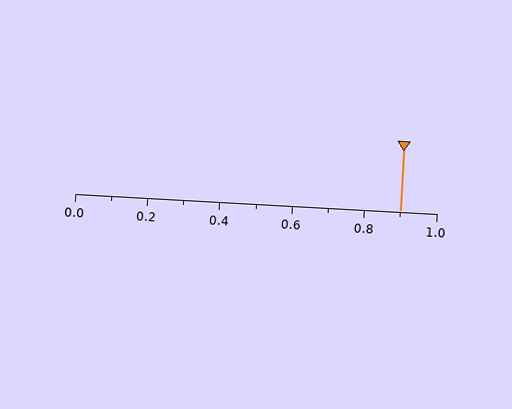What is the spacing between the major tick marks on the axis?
The major ticks are spaced 0.2 apart.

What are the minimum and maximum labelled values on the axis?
The axis runs from 0.0 to 1.0.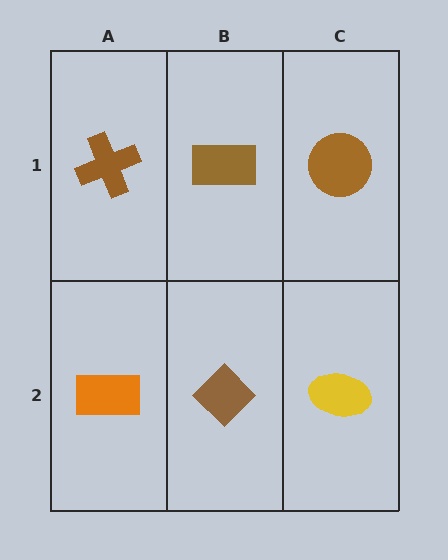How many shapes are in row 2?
3 shapes.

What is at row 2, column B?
A brown diamond.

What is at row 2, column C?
A yellow ellipse.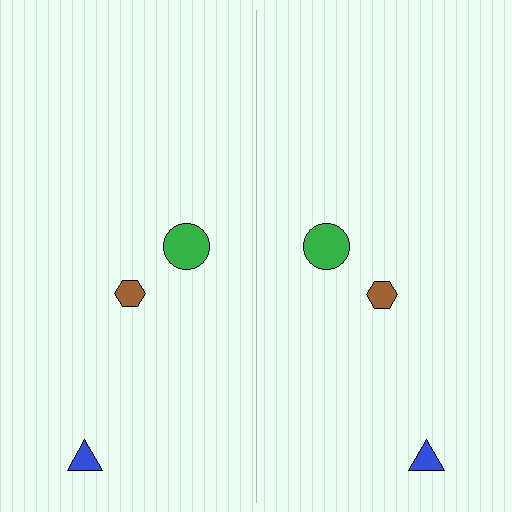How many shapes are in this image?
There are 6 shapes in this image.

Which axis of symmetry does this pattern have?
The pattern has a vertical axis of symmetry running through the center of the image.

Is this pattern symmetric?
Yes, this pattern has bilateral (reflection) symmetry.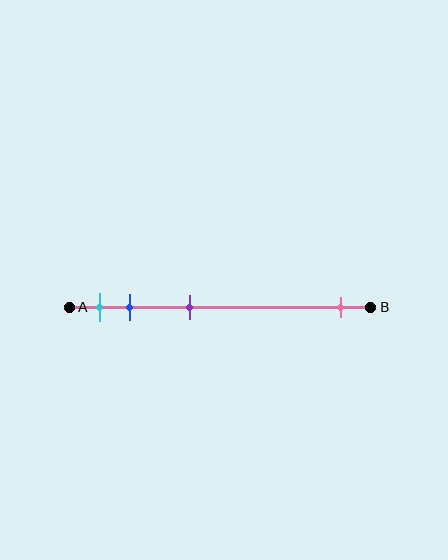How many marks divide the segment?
There are 4 marks dividing the segment.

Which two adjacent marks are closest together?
The cyan and blue marks are the closest adjacent pair.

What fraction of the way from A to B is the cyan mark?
The cyan mark is approximately 10% (0.1) of the way from A to B.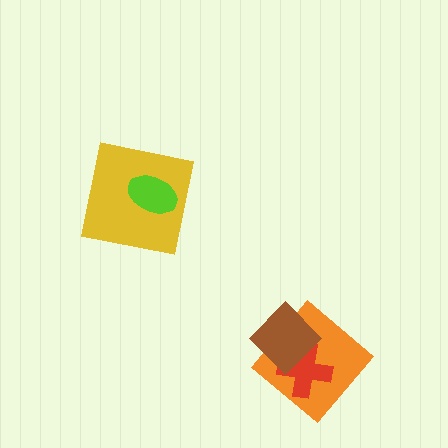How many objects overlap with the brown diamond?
2 objects overlap with the brown diamond.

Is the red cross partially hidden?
Yes, it is partially covered by another shape.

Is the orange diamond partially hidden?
Yes, it is partially covered by another shape.